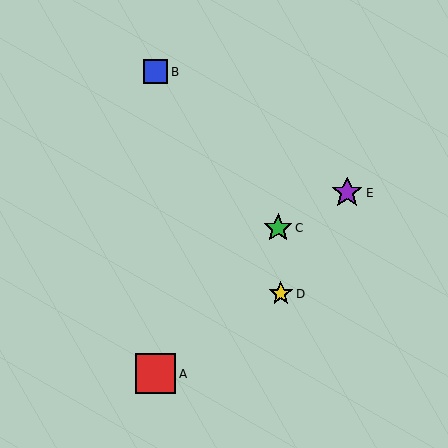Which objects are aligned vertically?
Objects A, B are aligned vertically.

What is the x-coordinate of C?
Object C is at x≈278.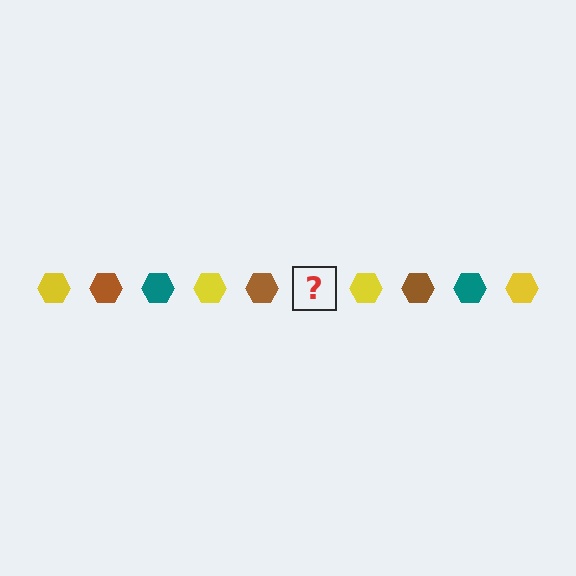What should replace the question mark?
The question mark should be replaced with a teal hexagon.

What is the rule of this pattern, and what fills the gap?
The rule is that the pattern cycles through yellow, brown, teal hexagons. The gap should be filled with a teal hexagon.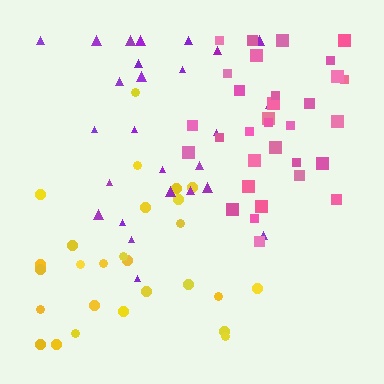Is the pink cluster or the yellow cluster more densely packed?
Pink.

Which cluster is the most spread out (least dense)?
Purple.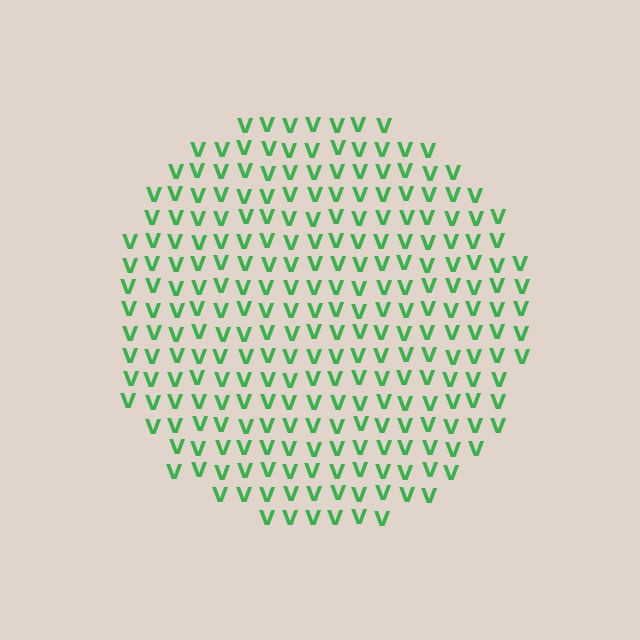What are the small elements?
The small elements are letter V's.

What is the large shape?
The large shape is a circle.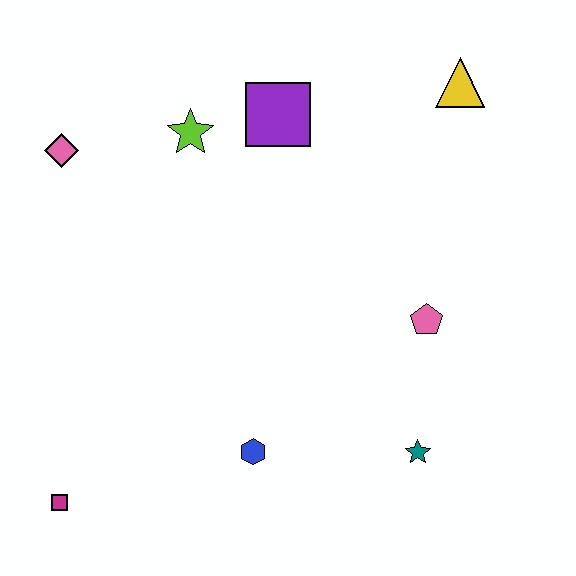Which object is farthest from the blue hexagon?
The yellow triangle is farthest from the blue hexagon.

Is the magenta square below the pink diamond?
Yes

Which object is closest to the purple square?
The lime star is closest to the purple square.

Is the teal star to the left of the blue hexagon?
No